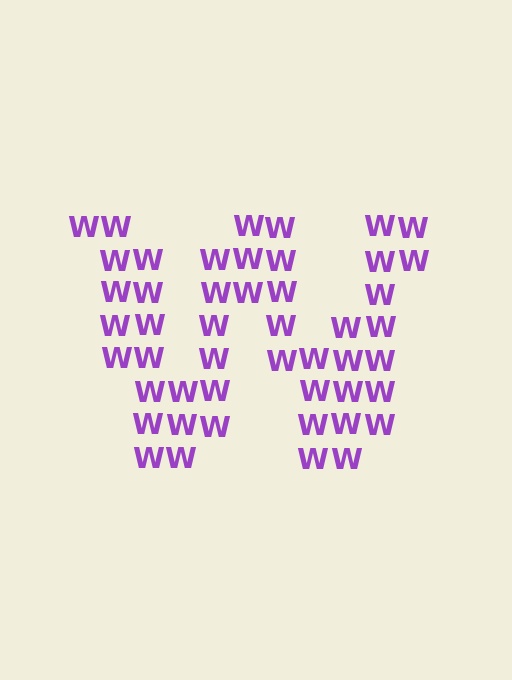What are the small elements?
The small elements are letter W's.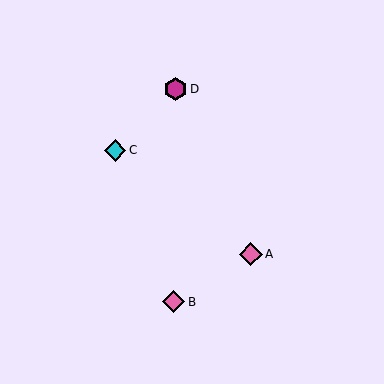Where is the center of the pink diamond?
The center of the pink diamond is at (251, 254).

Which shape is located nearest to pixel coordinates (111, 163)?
The cyan diamond (labeled C) at (115, 151) is nearest to that location.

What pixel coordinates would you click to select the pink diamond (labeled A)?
Click at (251, 254) to select the pink diamond A.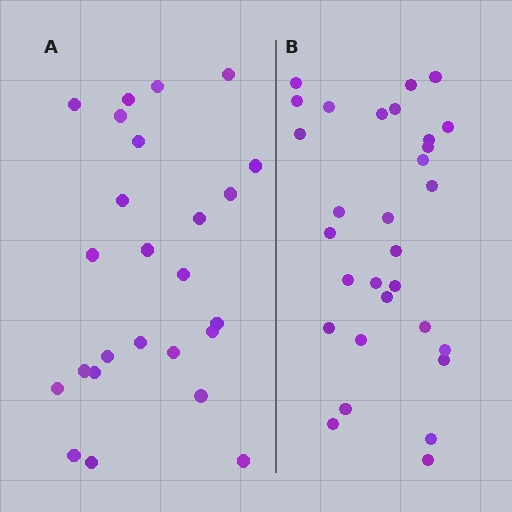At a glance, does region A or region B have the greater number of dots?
Region B (the right region) has more dots.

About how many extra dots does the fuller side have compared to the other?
Region B has about 5 more dots than region A.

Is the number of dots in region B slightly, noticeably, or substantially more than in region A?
Region B has only slightly more — the two regions are fairly close. The ratio is roughly 1.2 to 1.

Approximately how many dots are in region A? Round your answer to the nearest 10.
About 20 dots. (The exact count is 25, which rounds to 20.)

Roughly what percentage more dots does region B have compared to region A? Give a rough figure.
About 20% more.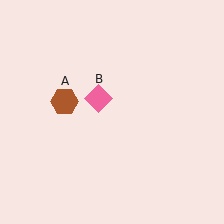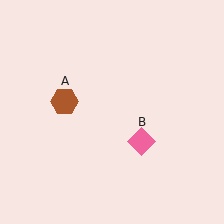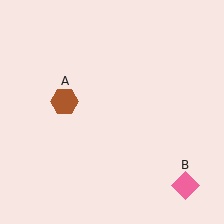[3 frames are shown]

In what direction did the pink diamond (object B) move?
The pink diamond (object B) moved down and to the right.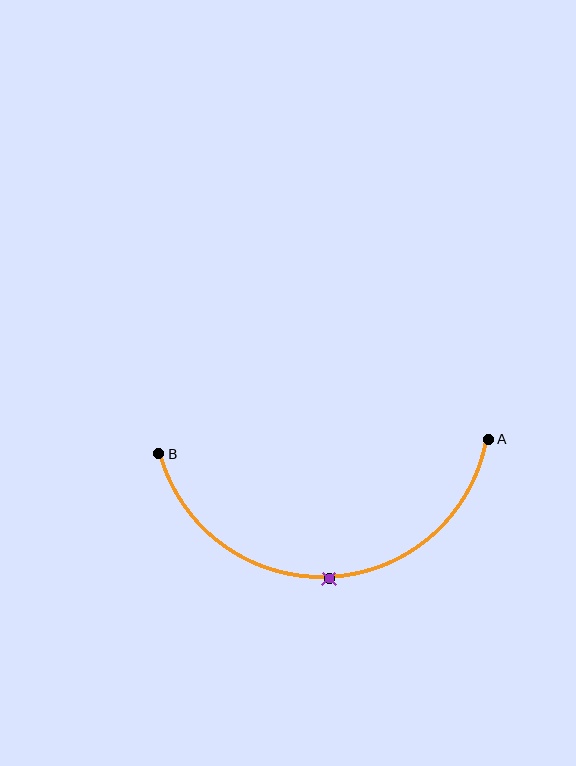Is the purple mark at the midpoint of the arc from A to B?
Yes. The purple mark lies on the arc at equal arc-length from both A and B — it is the arc midpoint.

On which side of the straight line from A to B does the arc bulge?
The arc bulges below the straight line connecting A and B.